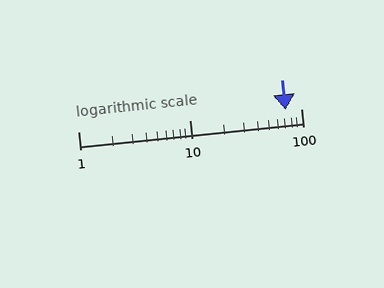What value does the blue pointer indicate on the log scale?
The pointer indicates approximately 73.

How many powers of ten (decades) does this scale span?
The scale spans 2 decades, from 1 to 100.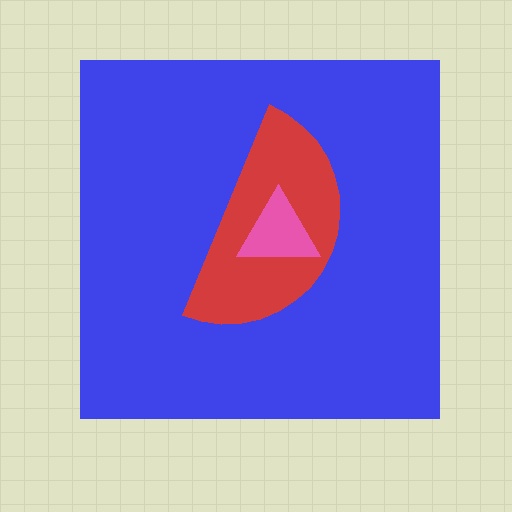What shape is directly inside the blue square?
The red semicircle.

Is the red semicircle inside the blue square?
Yes.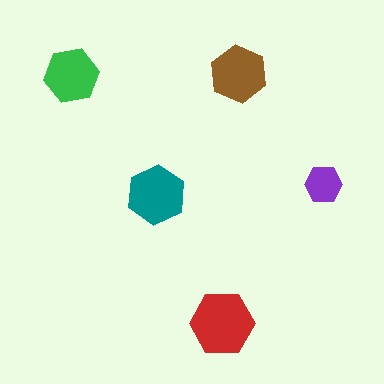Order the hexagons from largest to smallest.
the red one, the teal one, the brown one, the green one, the purple one.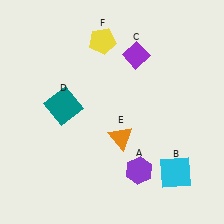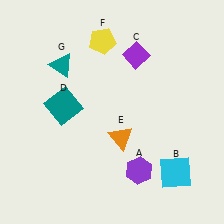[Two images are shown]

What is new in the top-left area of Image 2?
A teal triangle (G) was added in the top-left area of Image 2.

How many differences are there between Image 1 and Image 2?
There is 1 difference between the two images.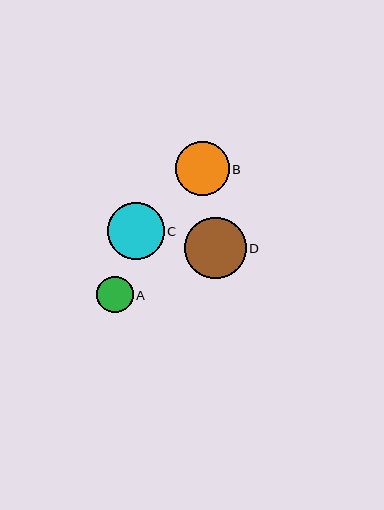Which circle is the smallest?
Circle A is the smallest with a size of approximately 37 pixels.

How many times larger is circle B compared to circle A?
Circle B is approximately 1.5 times the size of circle A.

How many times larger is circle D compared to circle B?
Circle D is approximately 1.1 times the size of circle B.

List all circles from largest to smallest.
From largest to smallest: D, C, B, A.